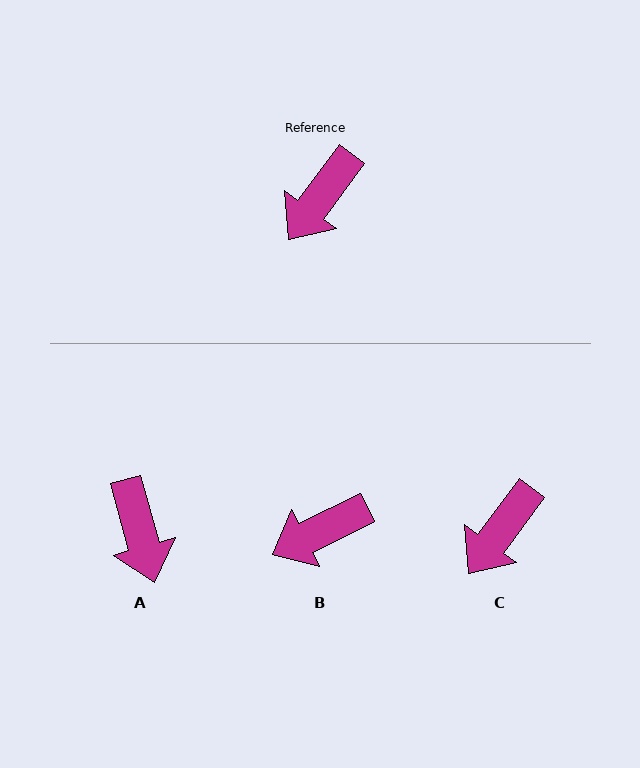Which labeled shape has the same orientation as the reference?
C.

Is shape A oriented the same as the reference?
No, it is off by about 52 degrees.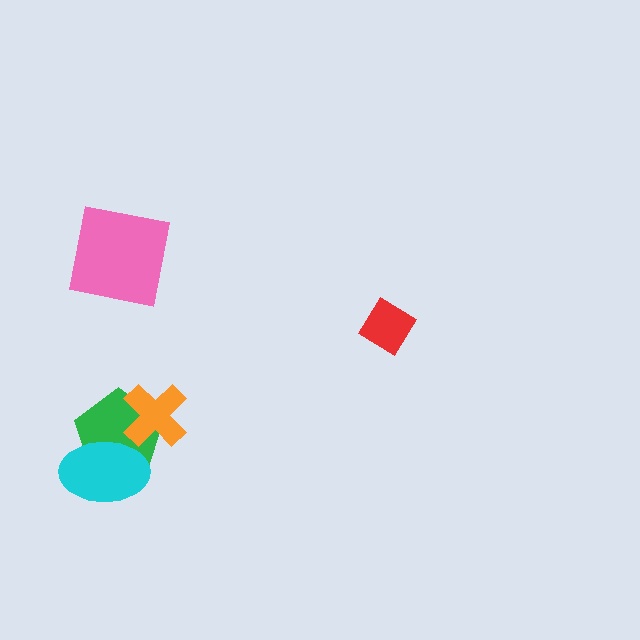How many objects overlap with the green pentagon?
2 objects overlap with the green pentagon.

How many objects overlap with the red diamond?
0 objects overlap with the red diamond.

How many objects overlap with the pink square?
0 objects overlap with the pink square.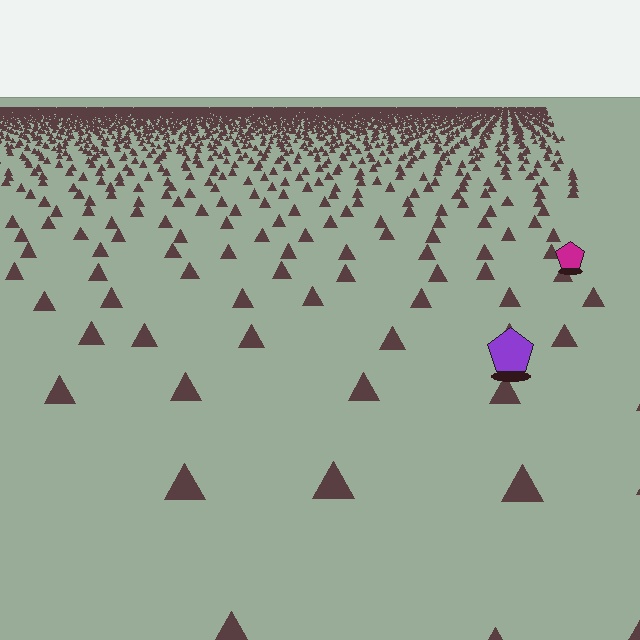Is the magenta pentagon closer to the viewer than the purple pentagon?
No. The purple pentagon is closer — you can tell from the texture gradient: the ground texture is coarser near it.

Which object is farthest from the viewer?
The magenta pentagon is farthest from the viewer. It appears smaller and the ground texture around it is denser.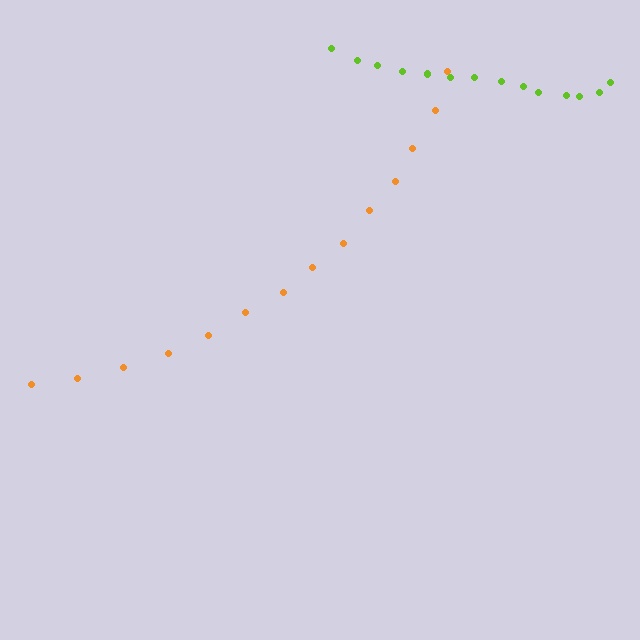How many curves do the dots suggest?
There are 2 distinct paths.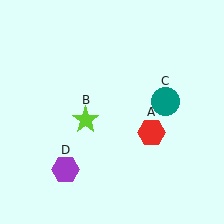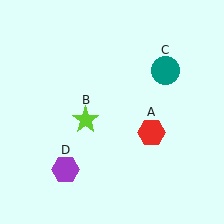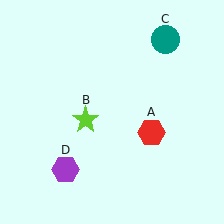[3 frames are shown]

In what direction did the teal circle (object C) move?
The teal circle (object C) moved up.